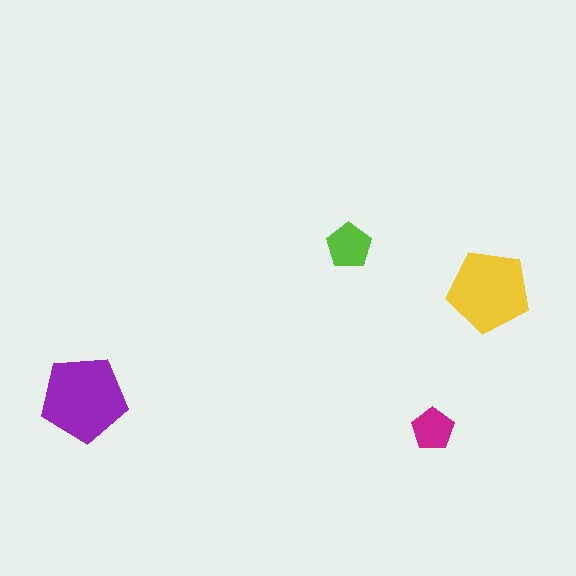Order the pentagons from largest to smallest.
the purple one, the yellow one, the lime one, the magenta one.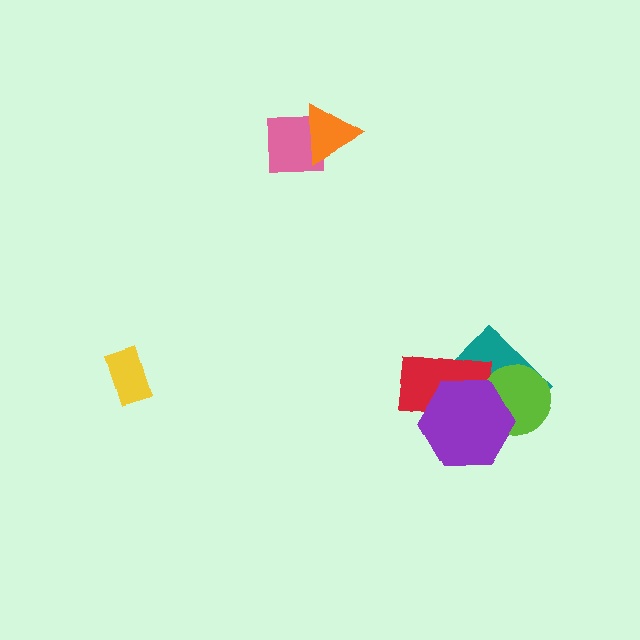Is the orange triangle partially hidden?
No, no other shape covers it.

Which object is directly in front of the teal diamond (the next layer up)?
The red rectangle is directly in front of the teal diamond.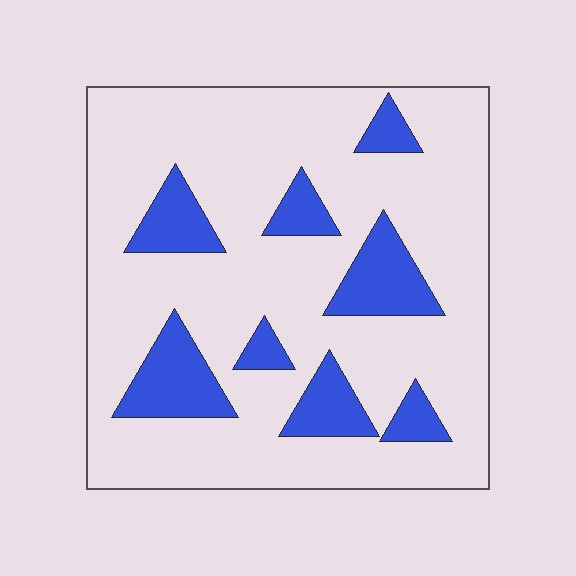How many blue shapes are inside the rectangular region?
8.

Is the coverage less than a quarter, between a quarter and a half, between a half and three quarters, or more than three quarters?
Less than a quarter.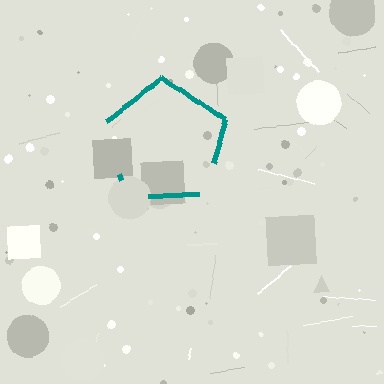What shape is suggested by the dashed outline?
The dashed outline suggests a pentagon.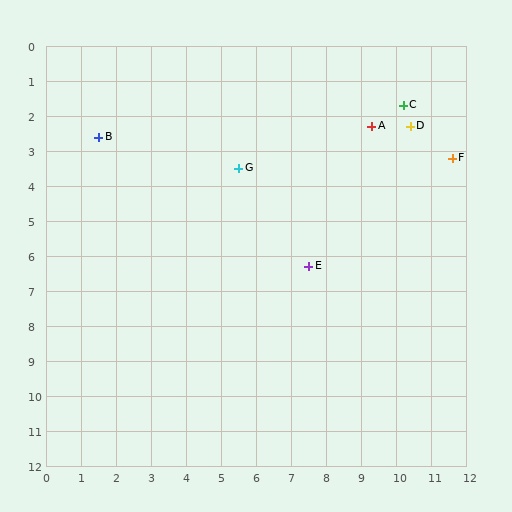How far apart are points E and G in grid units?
Points E and G are about 3.4 grid units apart.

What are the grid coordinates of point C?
Point C is at approximately (10.2, 1.7).